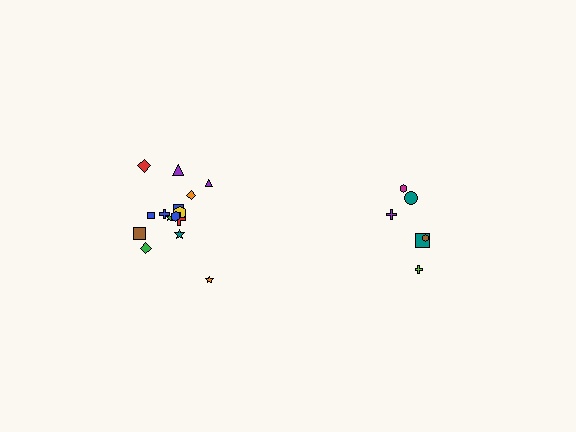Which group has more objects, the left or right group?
The left group.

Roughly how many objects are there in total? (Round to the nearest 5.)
Roughly 20 objects in total.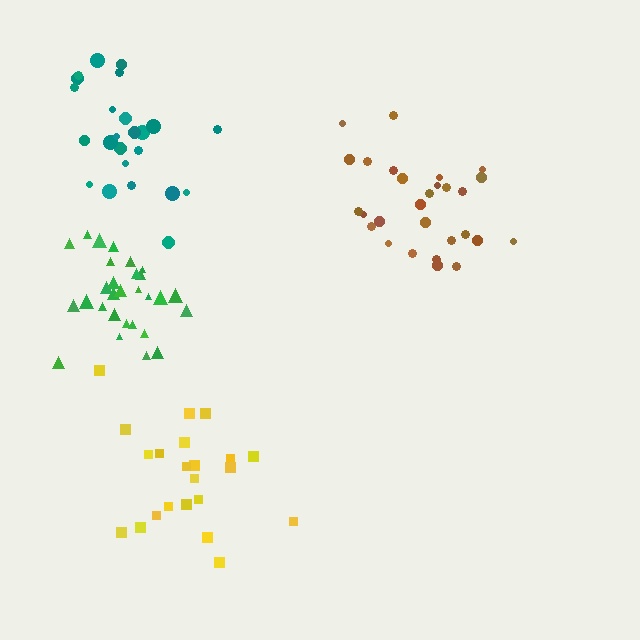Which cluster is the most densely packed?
Green.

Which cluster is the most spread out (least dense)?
Yellow.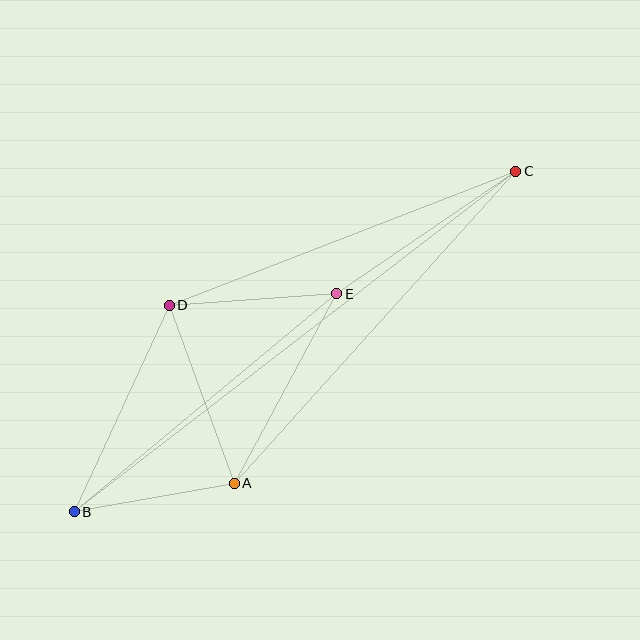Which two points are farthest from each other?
Points B and C are farthest from each other.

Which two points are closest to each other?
Points A and B are closest to each other.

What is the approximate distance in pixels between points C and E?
The distance between C and E is approximately 217 pixels.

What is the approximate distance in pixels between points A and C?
The distance between A and C is approximately 420 pixels.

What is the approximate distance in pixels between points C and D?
The distance between C and D is approximately 372 pixels.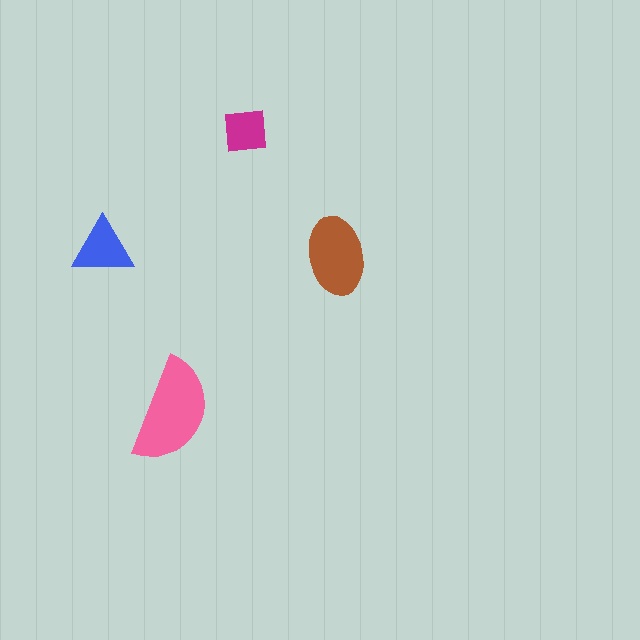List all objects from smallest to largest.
The magenta square, the blue triangle, the brown ellipse, the pink semicircle.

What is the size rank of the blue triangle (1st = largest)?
3rd.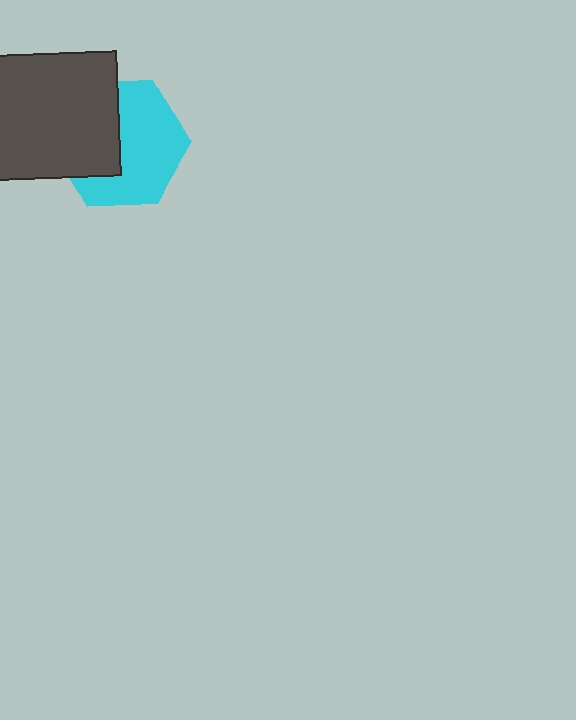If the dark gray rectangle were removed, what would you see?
You would see the complete cyan hexagon.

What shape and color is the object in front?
The object in front is a dark gray rectangle.